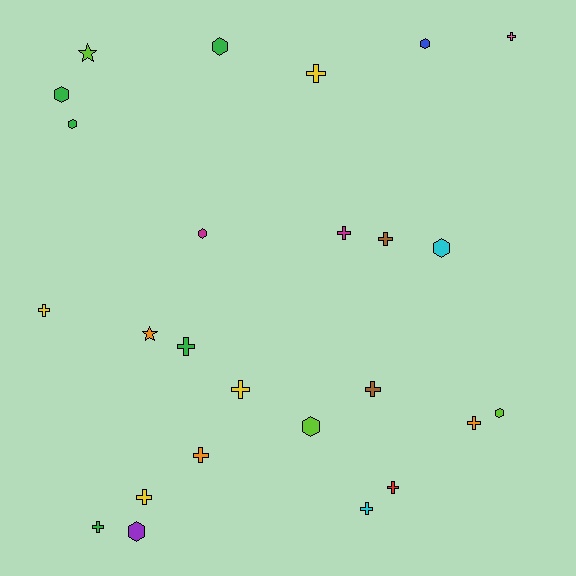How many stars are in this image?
There are 2 stars.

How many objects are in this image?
There are 25 objects.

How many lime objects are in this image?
There are 3 lime objects.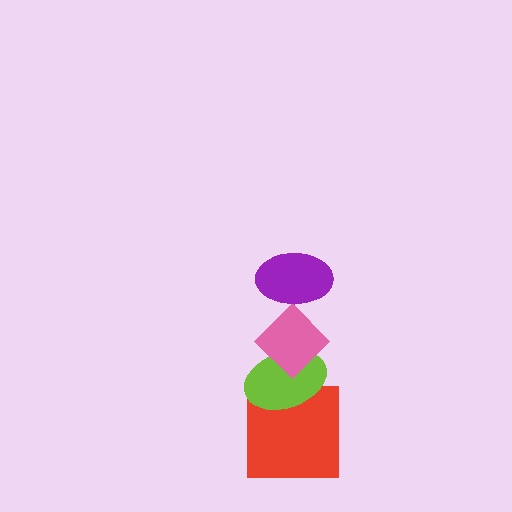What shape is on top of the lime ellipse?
The pink diamond is on top of the lime ellipse.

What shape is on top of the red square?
The lime ellipse is on top of the red square.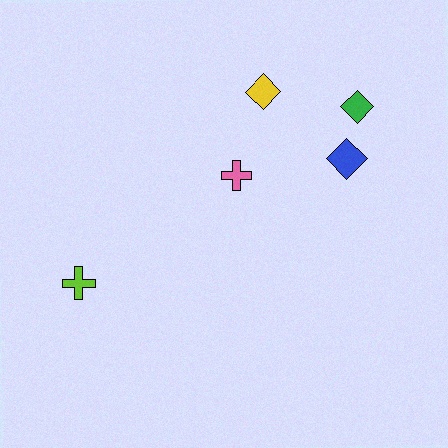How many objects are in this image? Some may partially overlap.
There are 5 objects.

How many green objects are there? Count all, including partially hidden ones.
There is 1 green object.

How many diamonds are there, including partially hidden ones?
There are 3 diamonds.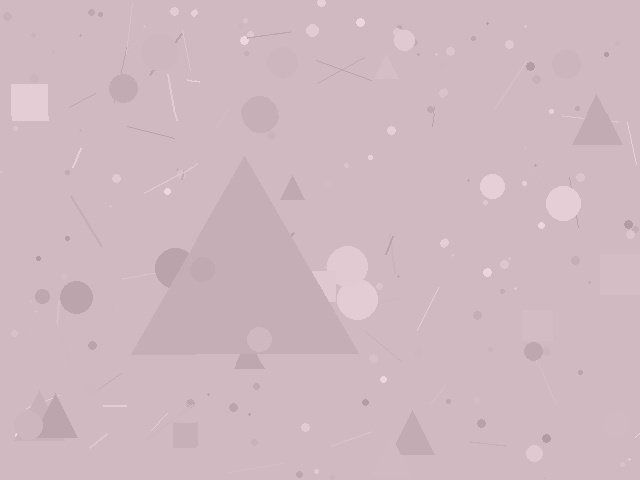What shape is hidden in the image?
A triangle is hidden in the image.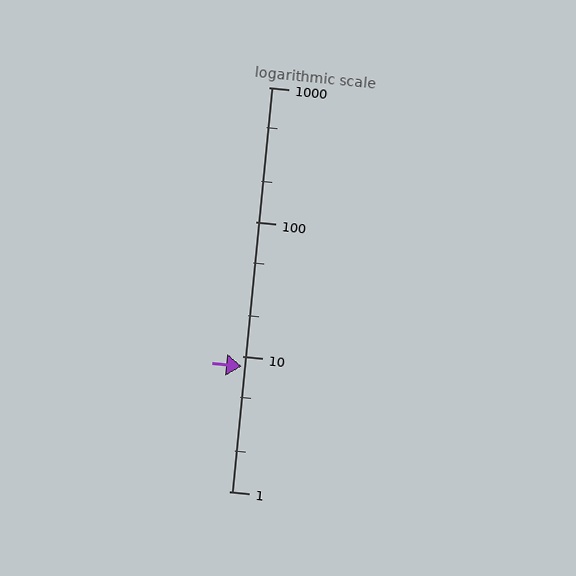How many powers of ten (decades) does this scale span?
The scale spans 3 decades, from 1 to 1000.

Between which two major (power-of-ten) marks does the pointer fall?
The pointer is between 1 and 10.